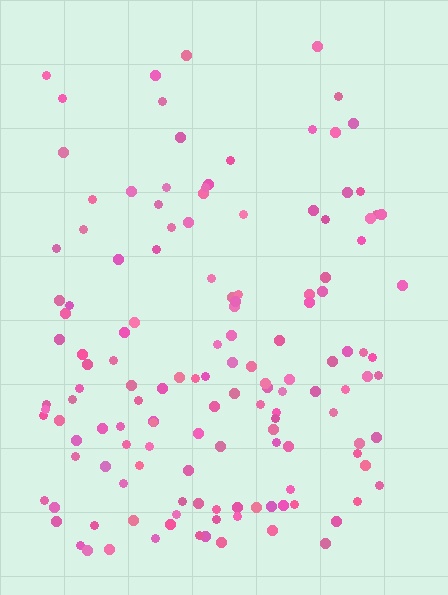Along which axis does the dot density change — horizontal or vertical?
Vertical.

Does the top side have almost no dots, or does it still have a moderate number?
Still a moderate number, just noticeably fewer than the bottom.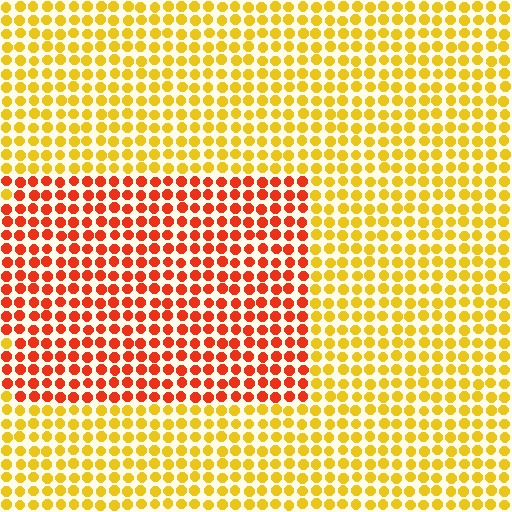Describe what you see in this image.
The image is filled with small yellow elements in a uniform arrangement. A rectangle-shaped region is visible where the elements are tinted to a slightly different hue, forming a subtle color boundary.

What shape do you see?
I see a rectangle.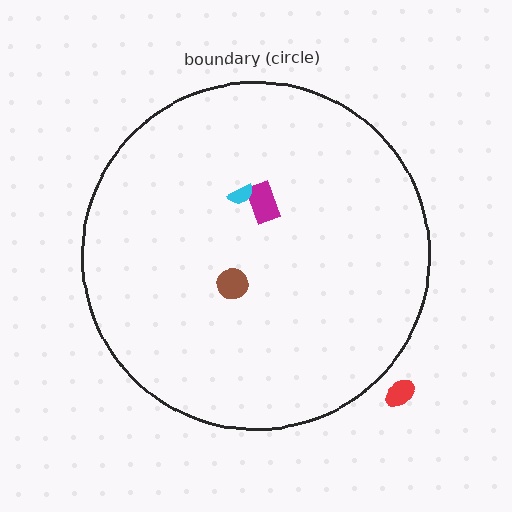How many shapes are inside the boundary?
3 inside, 1 outside.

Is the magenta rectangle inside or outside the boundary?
Inside.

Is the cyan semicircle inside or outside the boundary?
Inside.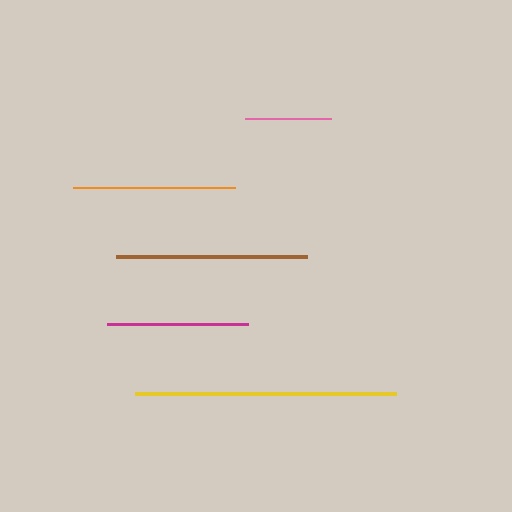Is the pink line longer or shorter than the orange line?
The orange line is longer than the pink line.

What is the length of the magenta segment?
The magenta segment is approximately 141 pixels long.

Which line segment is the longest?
The yellow line is the longest at approximately 261 pixels.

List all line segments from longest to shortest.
From longest to shortest: yellow, brown, orange, magenta, pink.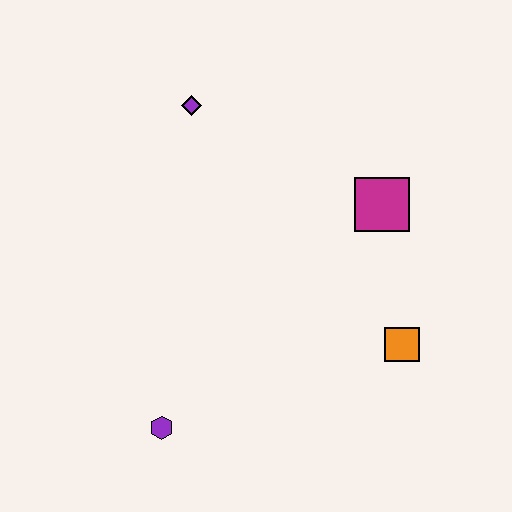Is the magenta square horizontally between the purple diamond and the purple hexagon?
No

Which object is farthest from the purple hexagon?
The purple diamond is farthest from the purple hexagon.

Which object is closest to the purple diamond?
The magenta square is closest to the purple diamond.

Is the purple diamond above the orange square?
Yes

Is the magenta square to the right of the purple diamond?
Yes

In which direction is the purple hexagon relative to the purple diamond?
The purple hexagon is below the purple diamond.